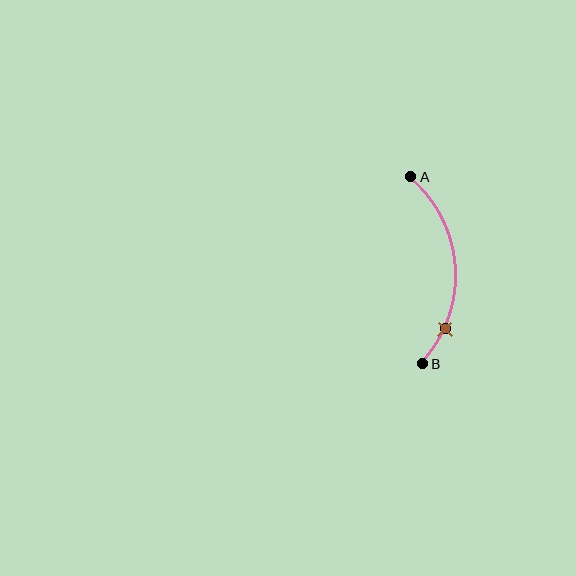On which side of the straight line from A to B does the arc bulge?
The arc bulges to the right of the straight line connecting A and B.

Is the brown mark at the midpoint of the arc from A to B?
No. The brown mark lies on the arc but is closer to endpoint B. The arc midpoint would be at the point on the curve equidistant along the arc from both A and B.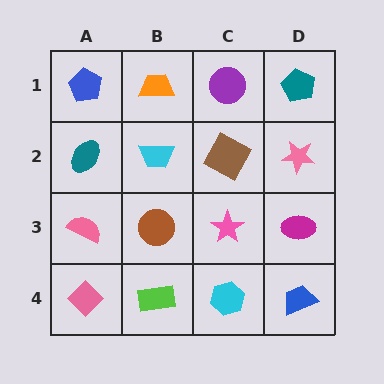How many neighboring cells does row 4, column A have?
2.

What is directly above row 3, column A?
A teal ellipse.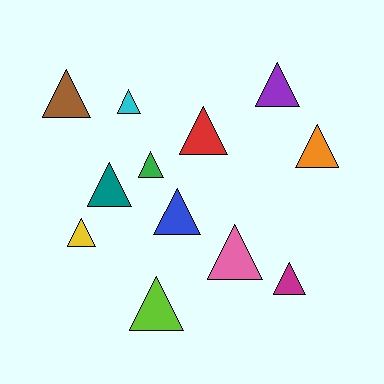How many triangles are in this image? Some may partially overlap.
There are 12 triangles.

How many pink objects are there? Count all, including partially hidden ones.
There is 1 pink object.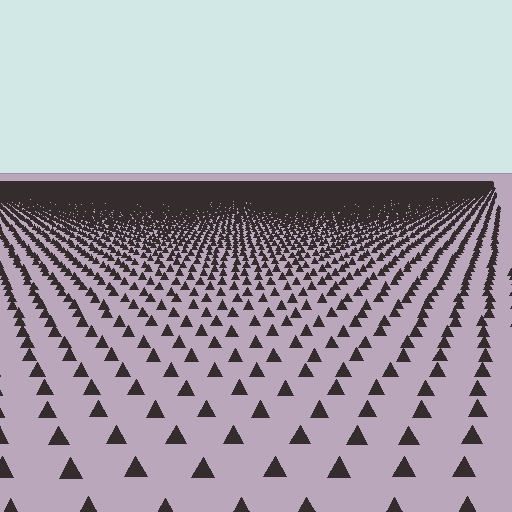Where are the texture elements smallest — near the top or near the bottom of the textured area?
Near the top.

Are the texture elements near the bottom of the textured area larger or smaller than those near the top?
Larger. Near the bottom, elements are closer to the viewer and appear at a bigger on-screen size.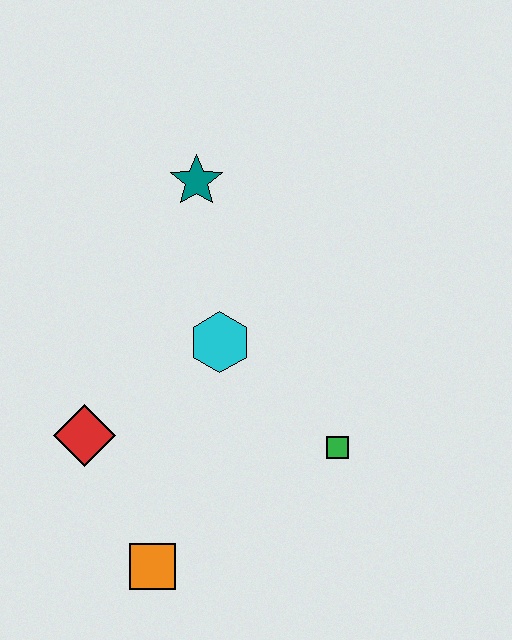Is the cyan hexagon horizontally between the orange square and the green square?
Yes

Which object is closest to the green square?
The cyan hexagon is closest to the green square.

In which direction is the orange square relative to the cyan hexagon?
The orange square is below the cyan hexagon.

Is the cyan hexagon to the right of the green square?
No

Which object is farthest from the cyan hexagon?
The orange square is farthest from the cyan hexagon.